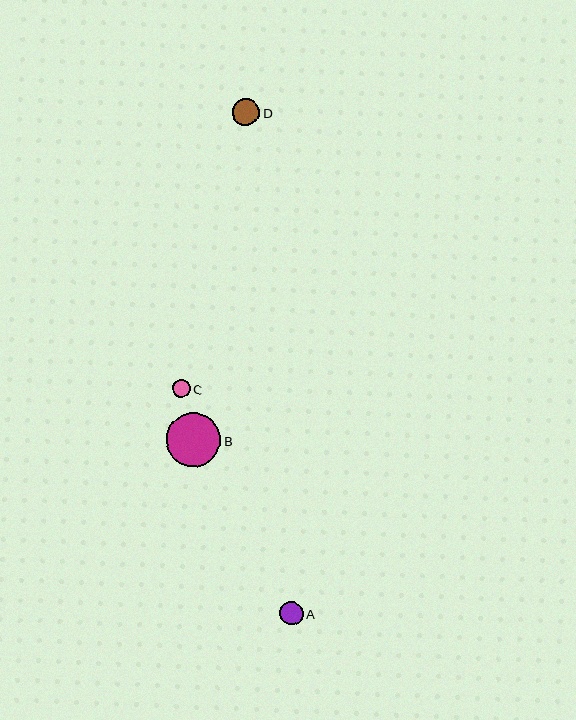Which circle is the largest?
Circle B is the largest with a size of approximately 54 pixels.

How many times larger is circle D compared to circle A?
Circle D is approximately 1.2 times the size of circle A.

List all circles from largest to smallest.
From largest to smallest: B, D, A, C.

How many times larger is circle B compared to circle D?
Circle B is approximately 2.0 times the size of circle D.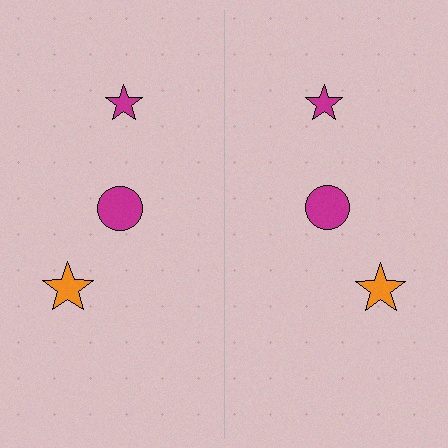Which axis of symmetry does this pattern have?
The pattern has a vertical axis of symmetry running through the center of the image.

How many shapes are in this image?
There are 6 shapes in this image.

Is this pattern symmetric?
Yes, this pattern has bilateral (reflection) symmetry.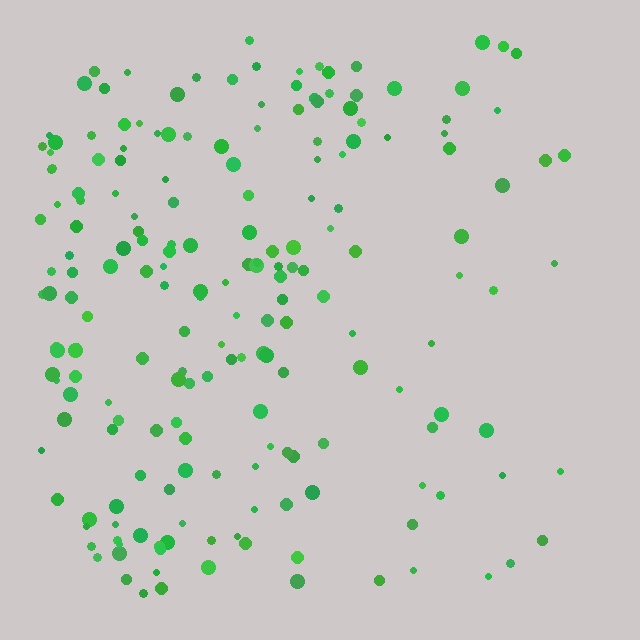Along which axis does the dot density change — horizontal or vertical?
Horizontal.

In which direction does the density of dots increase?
From right to left, with the left side densest.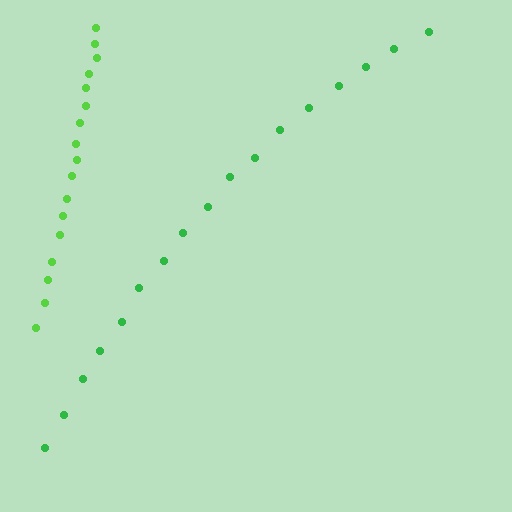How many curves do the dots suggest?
There are 2 distinct paths.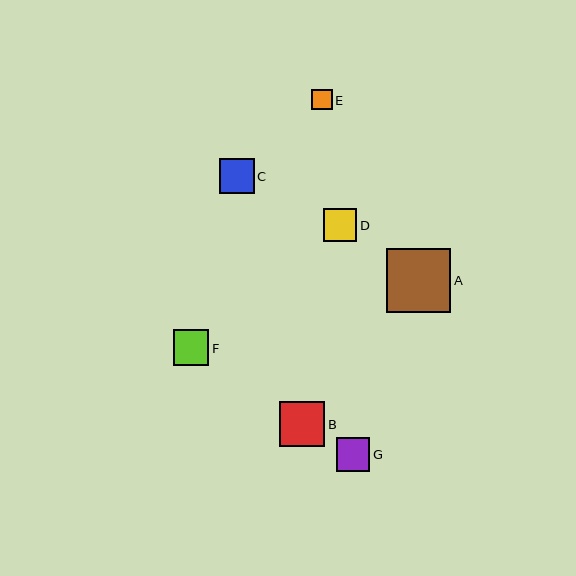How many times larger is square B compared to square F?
Square B is approximately 1.3 times the size of square F.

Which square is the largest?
Square A is the largest with a size of approximately 65 pixels.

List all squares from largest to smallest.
From largest to smallest: A, B, F, C, G, D, E.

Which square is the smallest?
Square E is the smallest with a size of approximately 20 pixels.